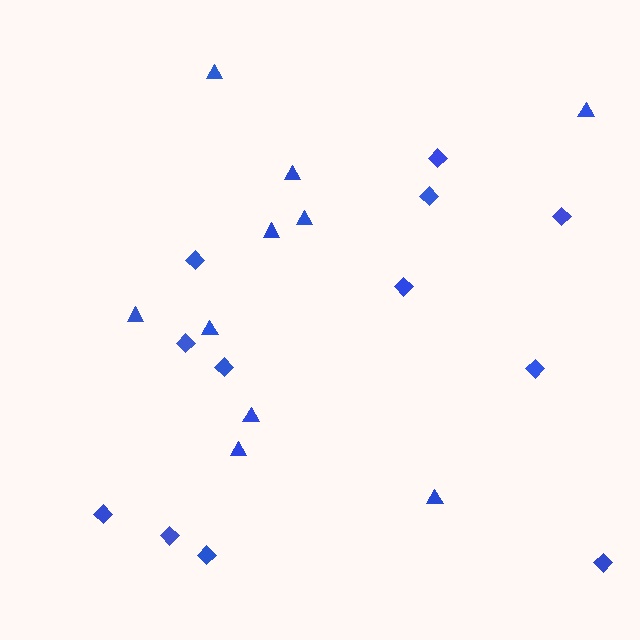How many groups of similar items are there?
There are 2 groups: one group of diamonds (12) and one group of triangles (10).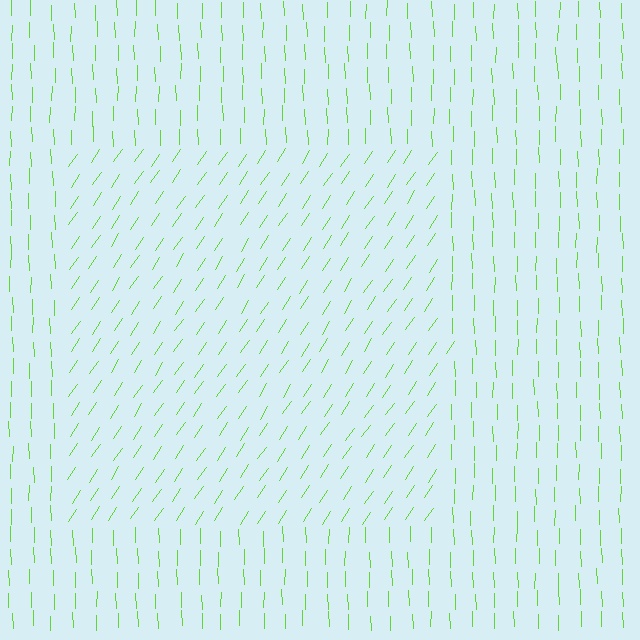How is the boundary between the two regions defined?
The boundary is defined purely by a change in line orientation (approximately 35 degrees difference). All lines are the same color and thickness.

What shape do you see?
I see a rectangle.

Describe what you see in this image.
The image is filled with small lime line segments. A rectangle region in the image has lines oriented differently from the surrounding lines, creating a visible texture boundary.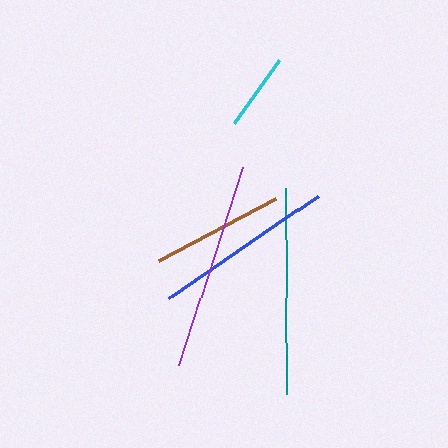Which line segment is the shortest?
The cyan line is the shortest at approximately 77 pixels.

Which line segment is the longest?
The purple line is the longest at approximately 208 pixels.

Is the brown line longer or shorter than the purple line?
The purple line is longer than the brown line.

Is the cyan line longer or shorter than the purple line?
The purple line is longer than the cyan line.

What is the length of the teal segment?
The teal segment is approximately 206 pixels long.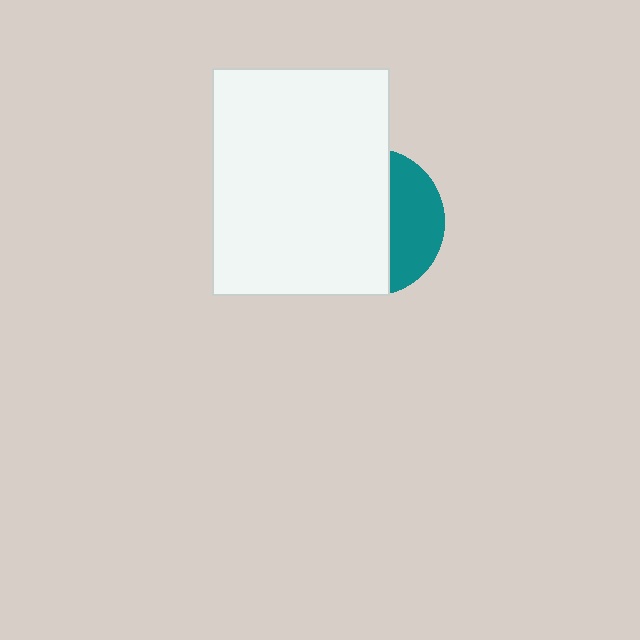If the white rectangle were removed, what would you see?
You would see the complete teal circle.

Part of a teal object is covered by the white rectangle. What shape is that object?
It is a circle.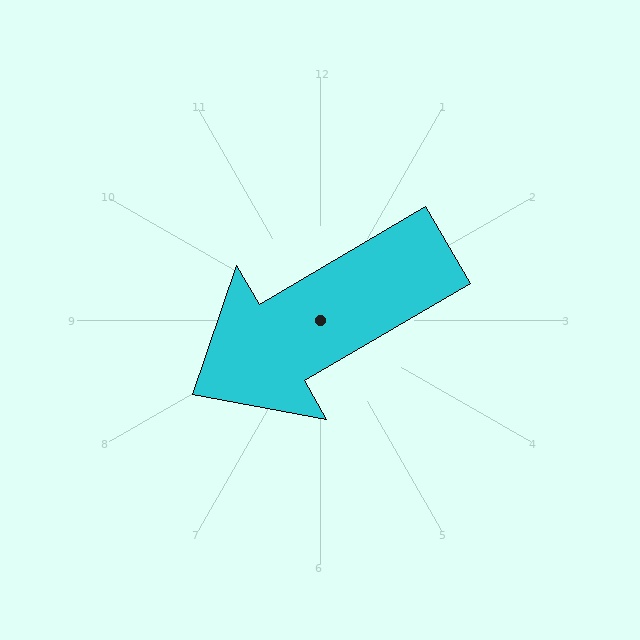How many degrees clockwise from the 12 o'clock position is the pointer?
Approximately 240 degrees.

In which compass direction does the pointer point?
Southwest.